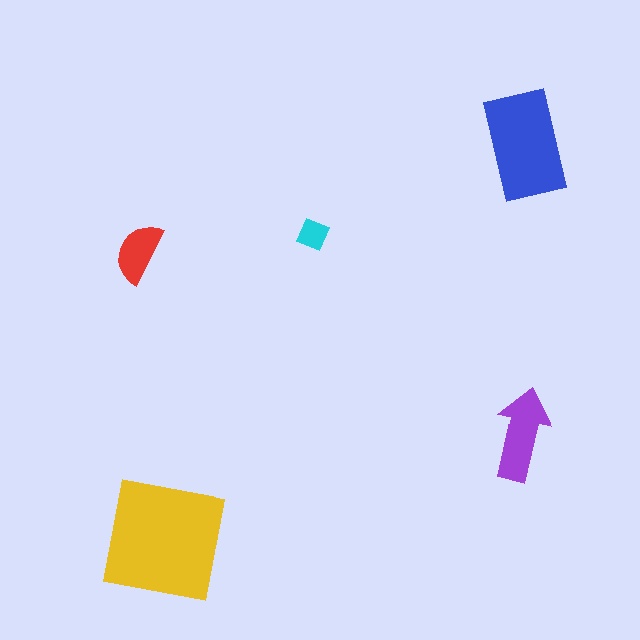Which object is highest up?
The blue rectangle is topmost.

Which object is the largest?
The yellow square.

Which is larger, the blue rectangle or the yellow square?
The yellow square.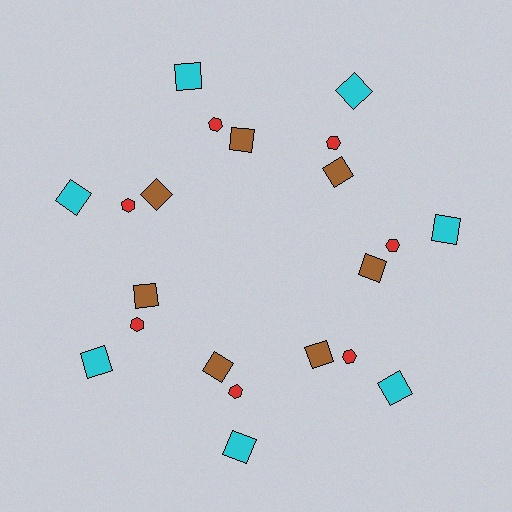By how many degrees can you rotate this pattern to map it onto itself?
The pattern maps onto itself every 51 degrees of rotation.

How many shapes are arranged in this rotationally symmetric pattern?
There are 21 shapes, arranged in 7 groups of 3.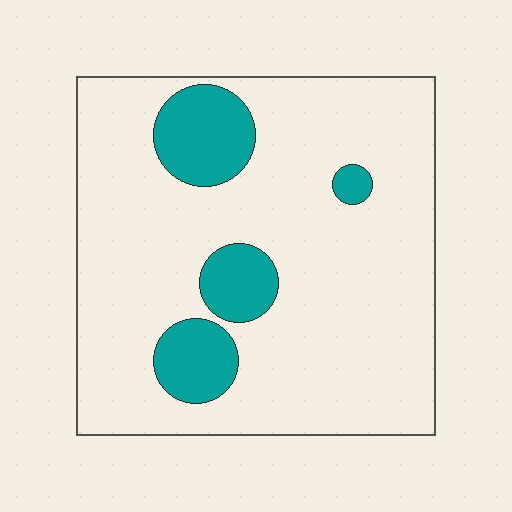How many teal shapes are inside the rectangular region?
4.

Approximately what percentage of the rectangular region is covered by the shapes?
Approximately 15%.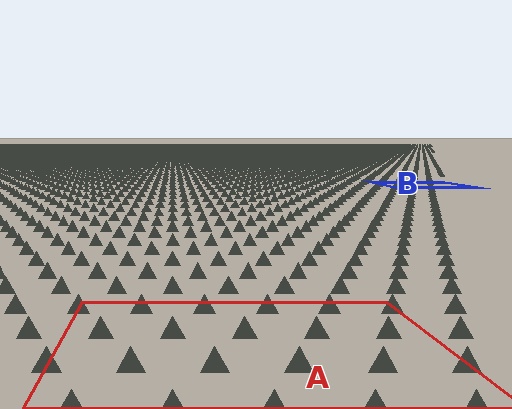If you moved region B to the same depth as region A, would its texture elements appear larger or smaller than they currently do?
They would appear larger. At a closer depth, the same texture elements are projected at a bigger on-screen size.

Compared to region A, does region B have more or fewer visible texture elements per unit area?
Region B has more texture elements per unit area — they are packed more densely because it is farther away.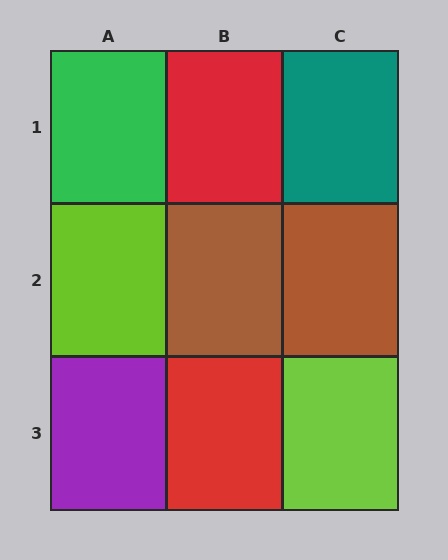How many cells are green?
1 cell is green.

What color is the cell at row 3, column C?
Lime.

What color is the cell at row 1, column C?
Teal.